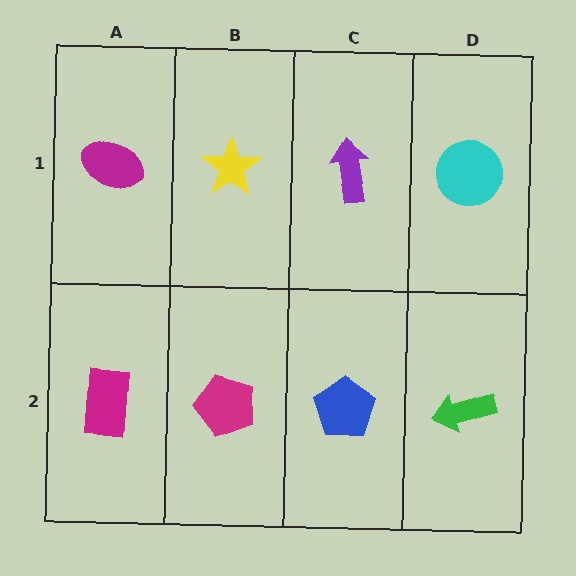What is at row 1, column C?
A purple arrow.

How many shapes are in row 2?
4 shapes.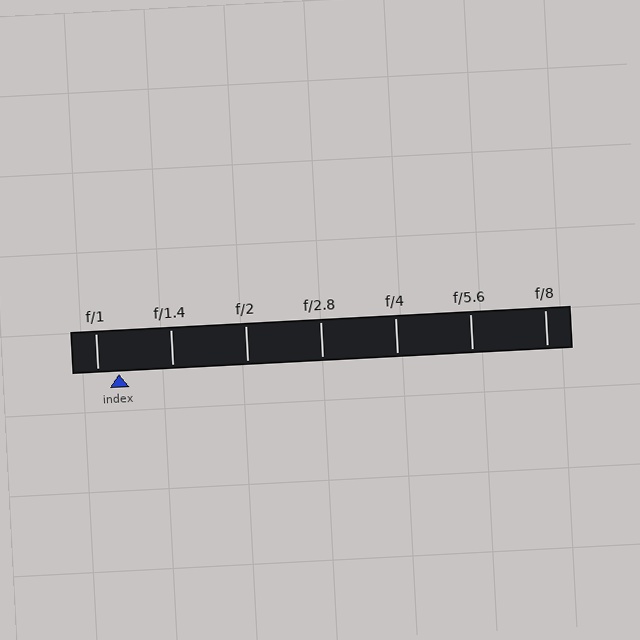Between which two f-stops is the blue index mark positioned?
The index mark is between f/1 and f/1.4.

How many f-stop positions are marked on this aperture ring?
There are 7 f-stop positions marked.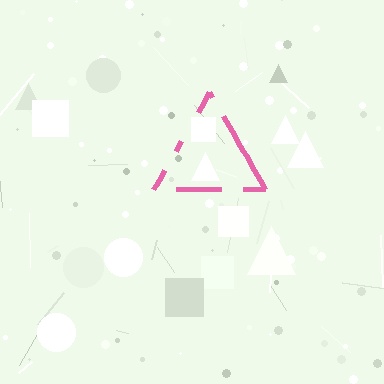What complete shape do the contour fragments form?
The contour fragments form a triangle.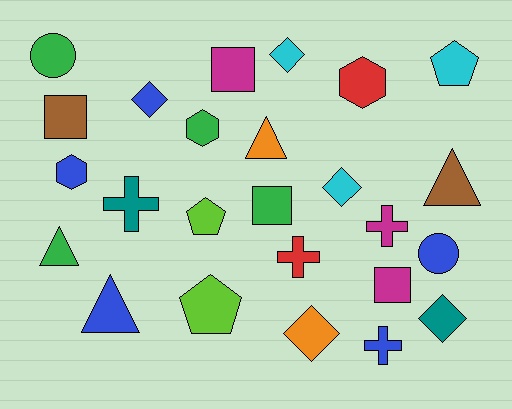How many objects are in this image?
There are 25 objects.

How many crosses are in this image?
There are 4 crosses.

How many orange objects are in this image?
There are 2 orange objects.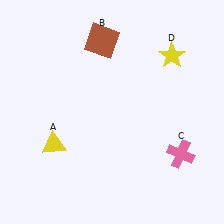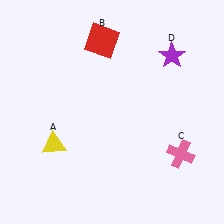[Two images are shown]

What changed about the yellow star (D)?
In Image 1, D is yellow. In Image 2, it changed to purple.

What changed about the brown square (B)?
In Image 1, B is brown. In Image 2, it changed to red.